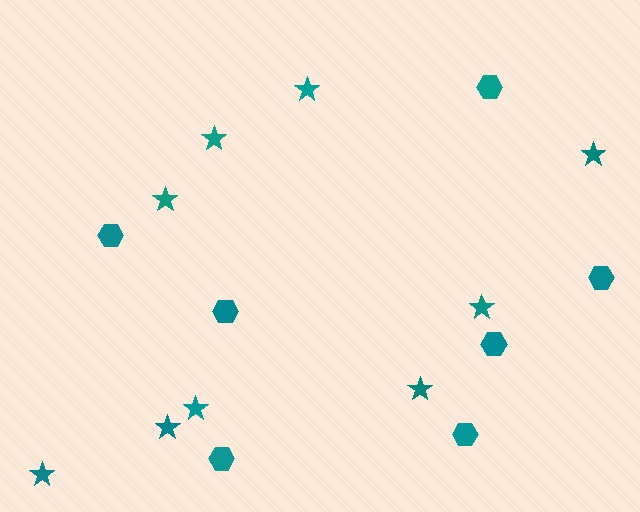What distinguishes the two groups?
There are 2 groups: one group of stars (9) and one group of hexagons (7).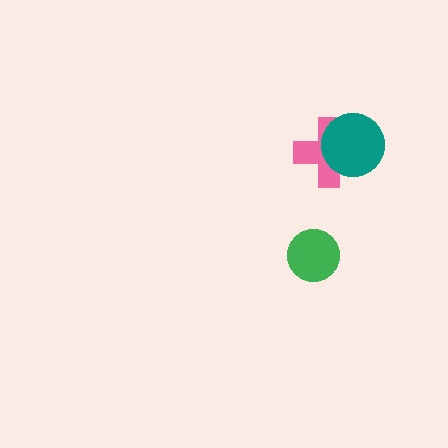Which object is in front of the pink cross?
The teal circle is in front of the pink cross.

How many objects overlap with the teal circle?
1 object overlaps with the teal circle.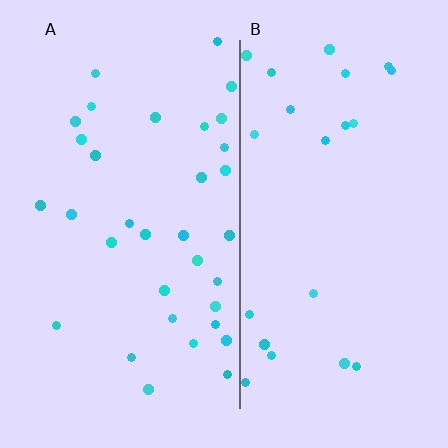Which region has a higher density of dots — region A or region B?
A (the left).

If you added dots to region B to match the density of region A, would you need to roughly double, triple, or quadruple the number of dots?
Approximately double.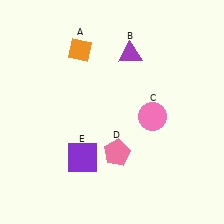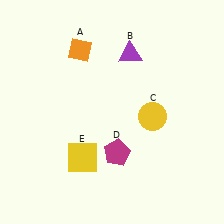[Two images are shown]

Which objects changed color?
C changed from pink to yellow. D changed from pink to magenta. E changed from purple to yellow.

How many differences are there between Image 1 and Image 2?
There are 3 differences between the two images.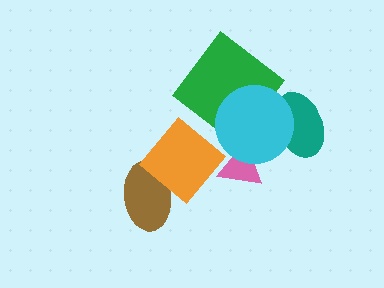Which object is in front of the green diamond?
The cyan circle is in front of the green diamond.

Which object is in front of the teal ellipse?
The cyan circle is in front of the teal ellipse.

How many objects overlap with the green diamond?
1 object overlaps with the green diamond.